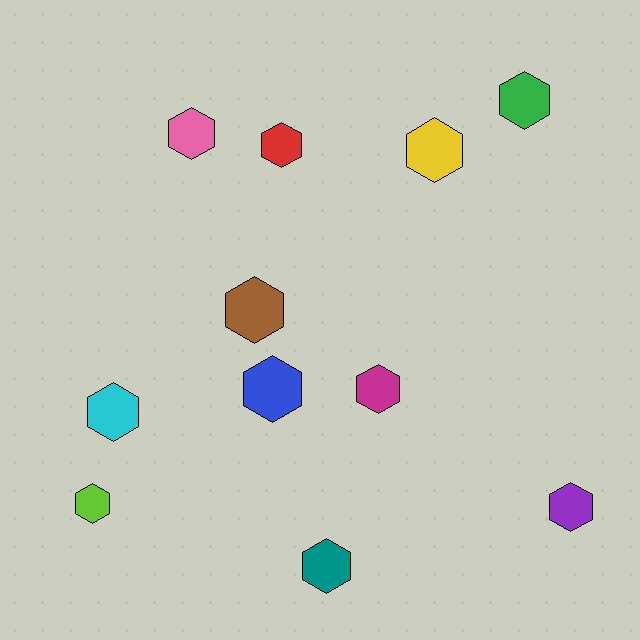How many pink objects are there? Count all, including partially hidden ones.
There is 1 pink object.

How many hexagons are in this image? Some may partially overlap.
There are 11 hexagons.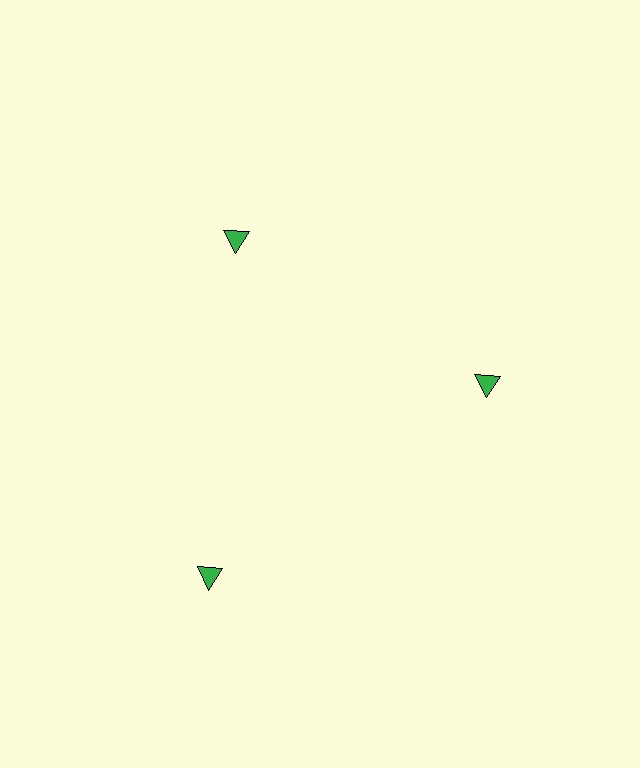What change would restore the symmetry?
The symmetry would be restored by moving it inward, back onto the ring so that all 3 triangles sit at equal angles and equal distance from the center.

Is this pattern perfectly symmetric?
No. The 3 green triangles are arranged in a ring, but one element near the 7 o'clock position is pushed outward from the center, breaking the 3-fold rotational symmetry.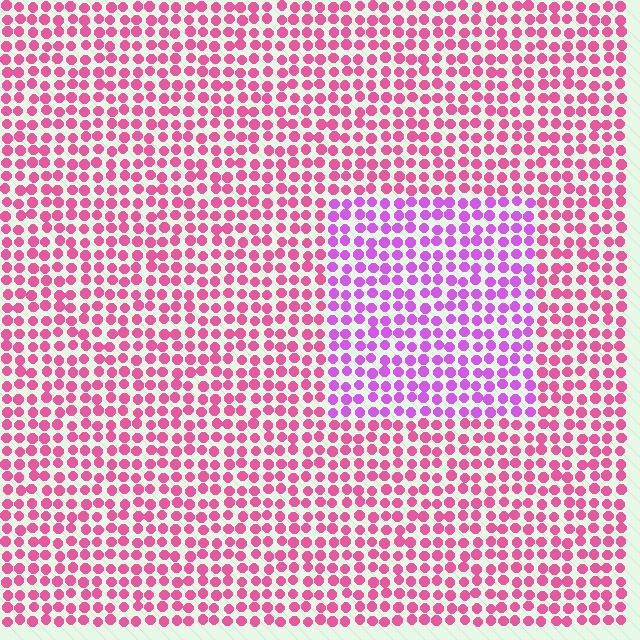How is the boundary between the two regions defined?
The boundary is defined purely by a slight shift in hue (about 38 degrees). Spacing, size, and orientation are identical on both sides.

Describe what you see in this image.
The image is filled with small pink elements in a uniform arrangement. A rectangle-shaped region is visible where the elements are tinted to a slightly different hue, forming a subtle color boundary.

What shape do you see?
I see a rectangle.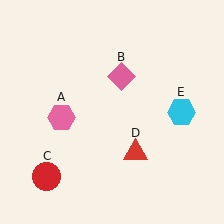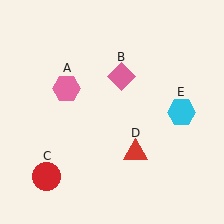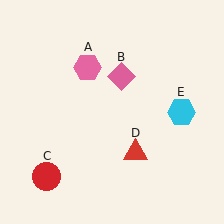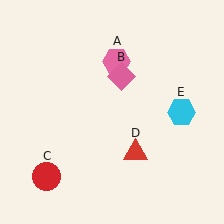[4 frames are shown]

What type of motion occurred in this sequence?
The pink hexagon (object A) rotated clockwise around the center of the scene.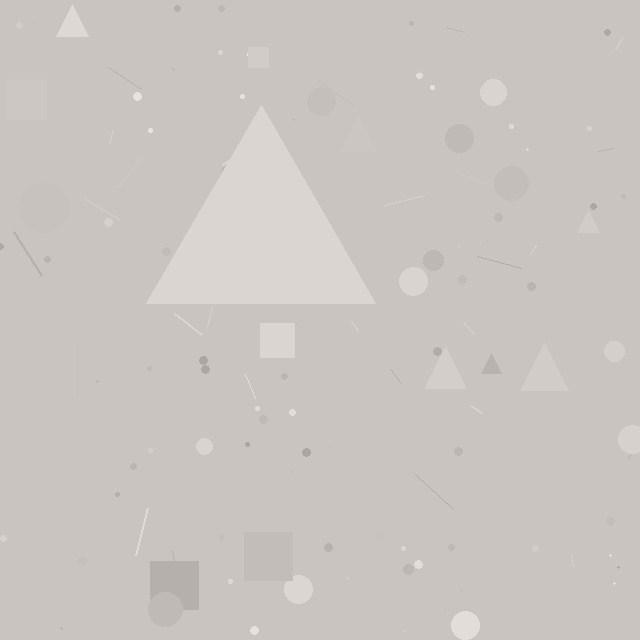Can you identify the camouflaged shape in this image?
The camouflaged shape is a triangle.